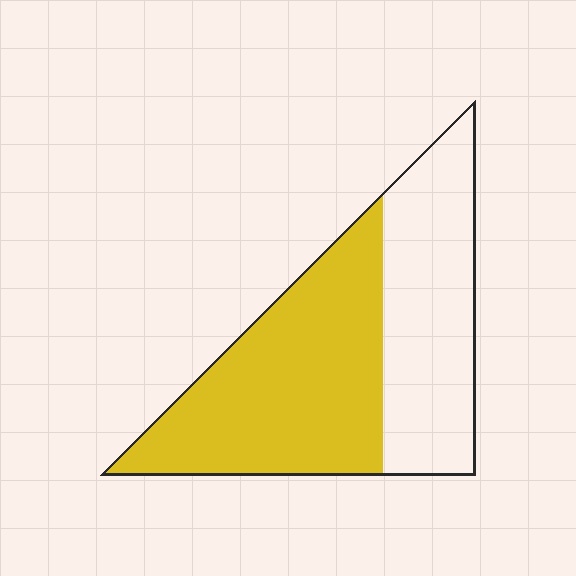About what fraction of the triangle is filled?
About three fifths (3/5).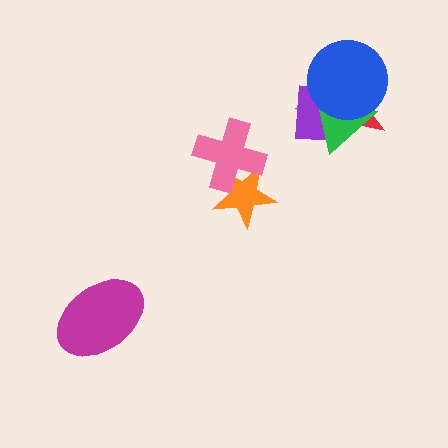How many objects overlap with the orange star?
1 object overlaps with the orange star.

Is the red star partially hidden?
Yes, it is partially covered by another shape.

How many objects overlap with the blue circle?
3 objects overlap with the blue circle.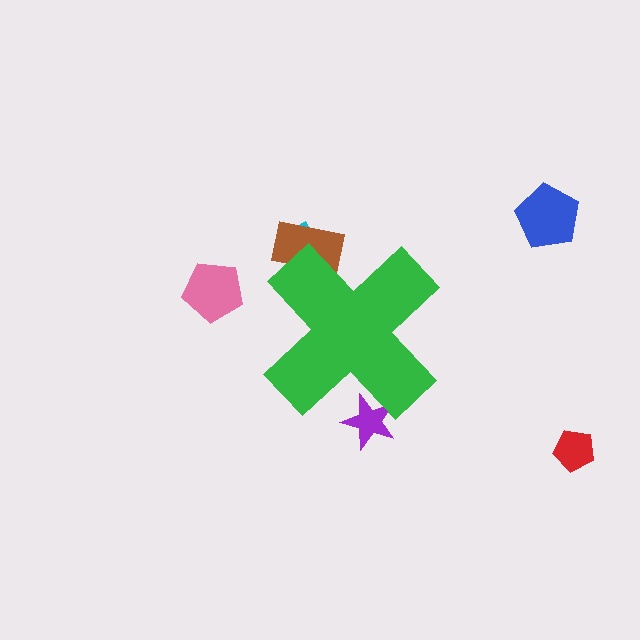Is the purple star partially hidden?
Yes, the purple star is partially hidden behind the green cross.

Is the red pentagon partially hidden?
No, the red pentagon is fully visible.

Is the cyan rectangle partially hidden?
Yes, the cyan rectangle is partially hidden behind the green cross.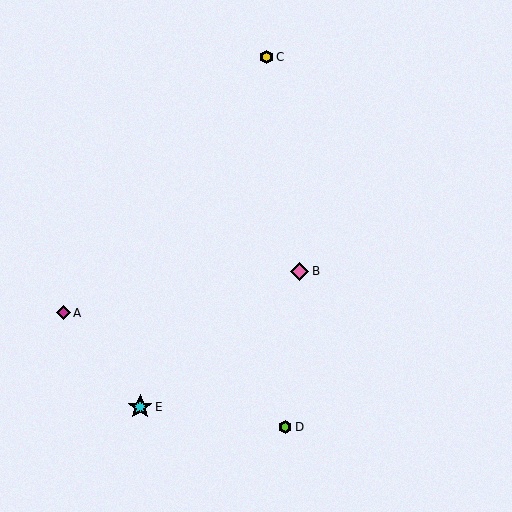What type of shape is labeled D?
Shape D is a lime hexagon.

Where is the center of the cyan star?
The center of the cyan star is at (140, 407).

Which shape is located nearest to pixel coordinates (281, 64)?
The yellow hexagon (labeled C) at (266, 57) is nearest to that location.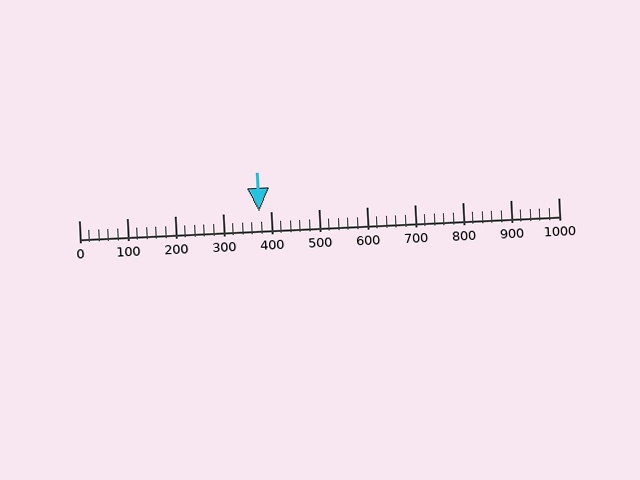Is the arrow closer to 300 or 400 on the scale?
The arrow is closer to 400.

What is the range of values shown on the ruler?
The ruler shows values from 0 to 1000.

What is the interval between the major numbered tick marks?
The major tick marks are spaced 100 units apart.